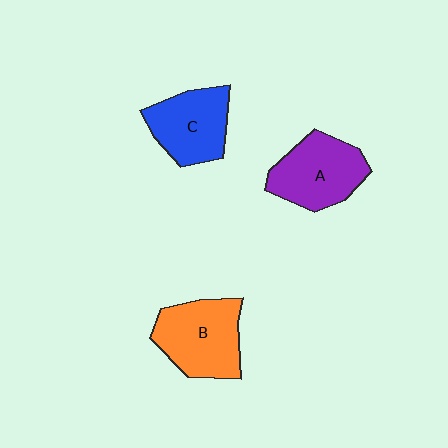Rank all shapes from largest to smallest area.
From largest to smallest: B (orange), A (purple), C (blue).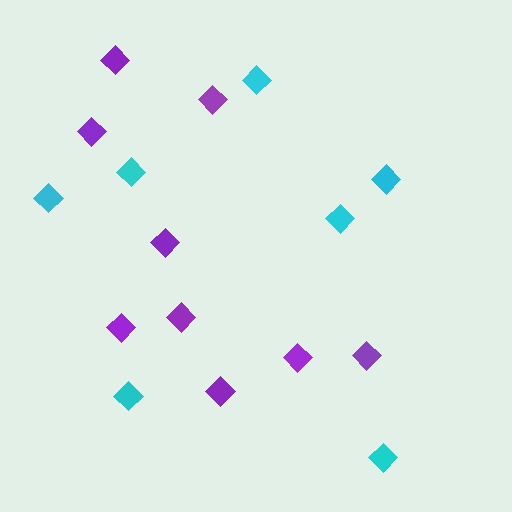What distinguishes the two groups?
There are 2 groups: one group of purple diamonds (9) and one group of cyan diamonds (7).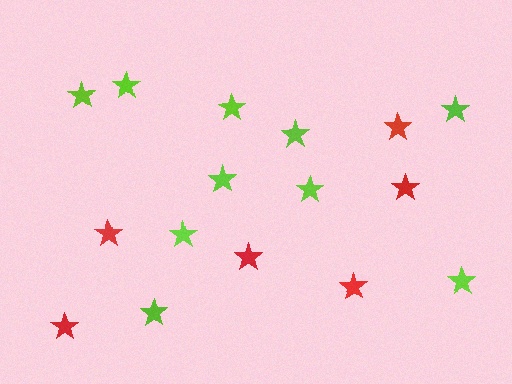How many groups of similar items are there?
There are 2 groups: one group of lime stars (10) and one group of red stars (6).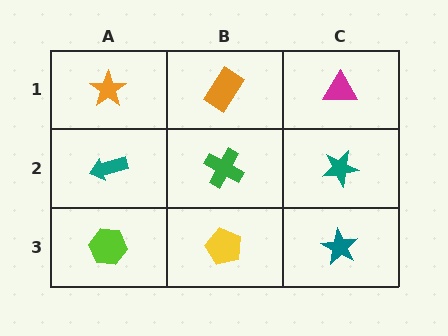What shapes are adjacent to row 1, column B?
A green cross (row 2, column B), an orange star (row 1, column A), a magenta triangle (row 1, column C).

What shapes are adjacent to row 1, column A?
A teal arrow (row 2, column A), an orange rectangle (row 1, column B).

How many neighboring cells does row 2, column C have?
3.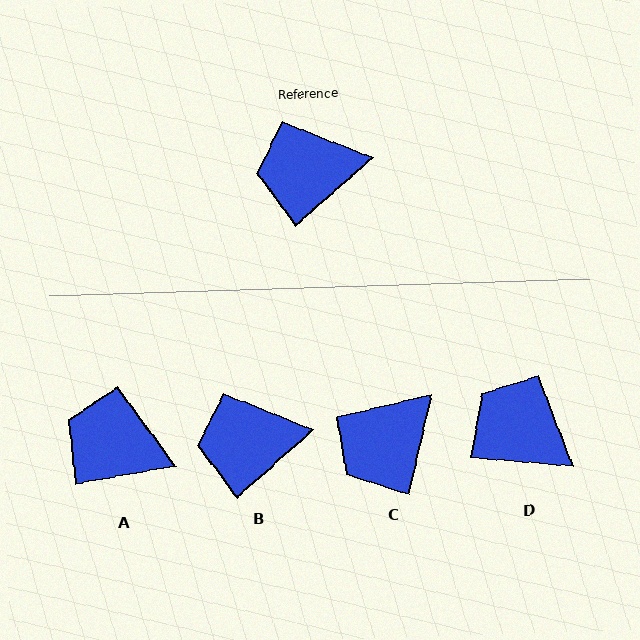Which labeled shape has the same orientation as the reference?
B.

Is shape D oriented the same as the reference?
No, it is off by about 46 degrees.